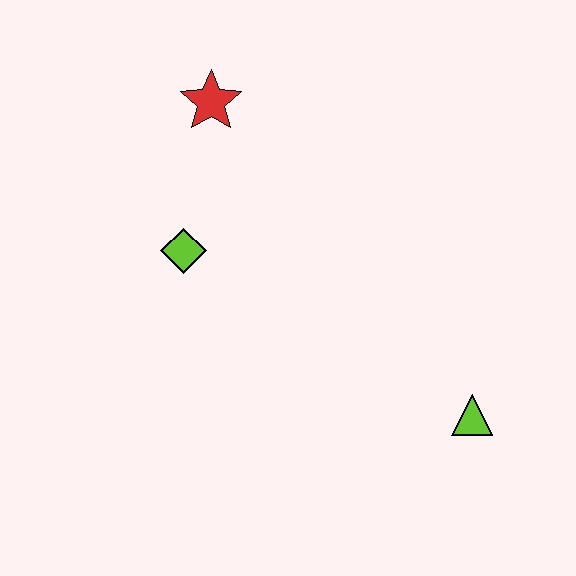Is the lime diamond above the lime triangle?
Yes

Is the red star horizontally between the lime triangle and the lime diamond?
Yes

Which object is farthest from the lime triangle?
The red star is farthest from the lime triangle.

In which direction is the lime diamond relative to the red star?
The lime diamond is below the red star.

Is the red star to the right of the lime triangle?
No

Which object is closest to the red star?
The lime diamond is closest to the red star.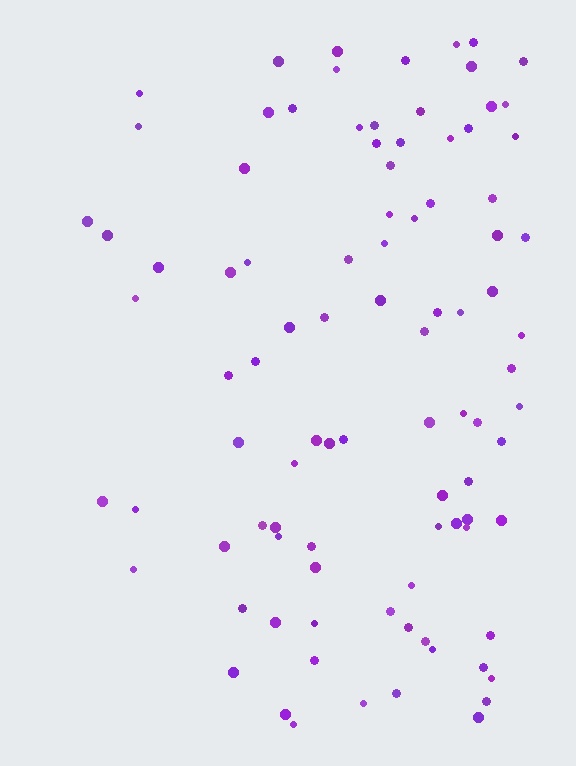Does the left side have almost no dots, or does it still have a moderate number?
Still a moderate number, just noticeably fewer than the right.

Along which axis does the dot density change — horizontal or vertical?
Horizontal.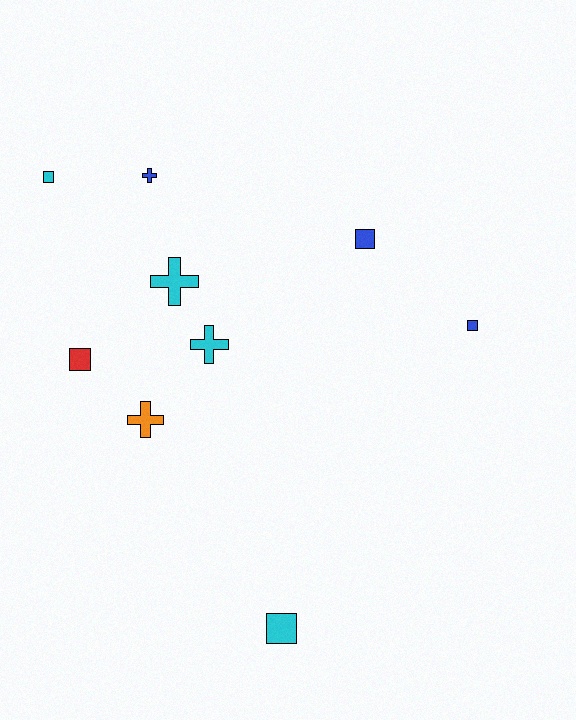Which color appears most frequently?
Cyan, with 4 objects.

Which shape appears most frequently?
Square, with 5 objects.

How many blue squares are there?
There are 2 blue squares.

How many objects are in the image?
There are 9 objects.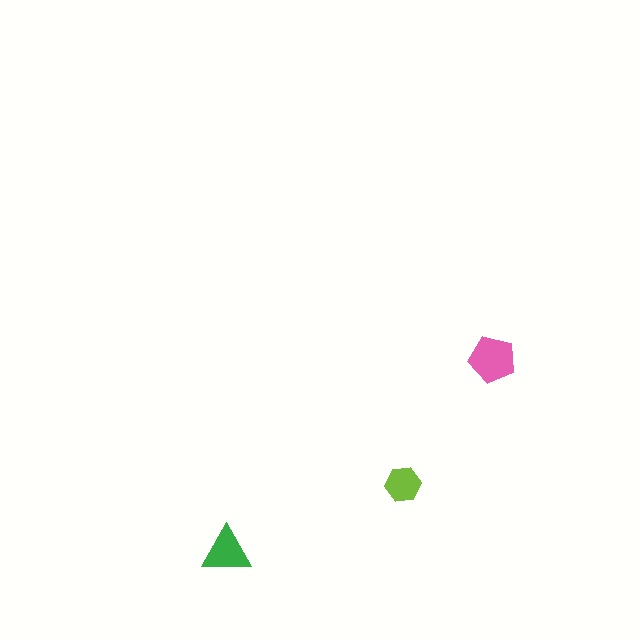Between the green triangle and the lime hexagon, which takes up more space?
The green triangle.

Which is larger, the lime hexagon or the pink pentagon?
The pink pentagon.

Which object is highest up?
The pink pentagon is topmost.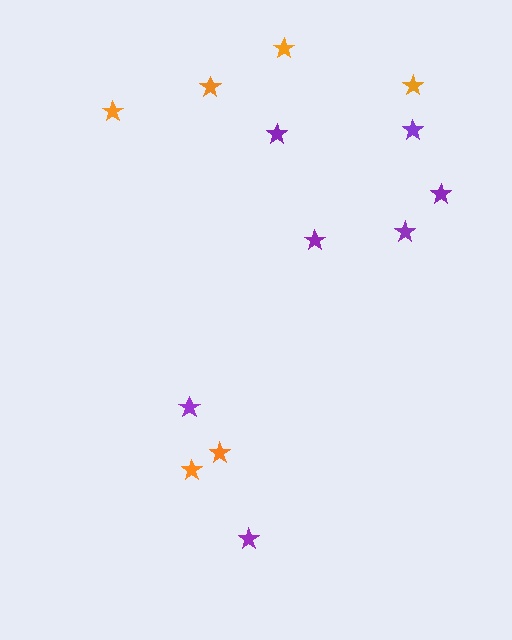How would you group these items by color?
There are 2 groups: one group of orange stars (6) and one group of purple stars (7).